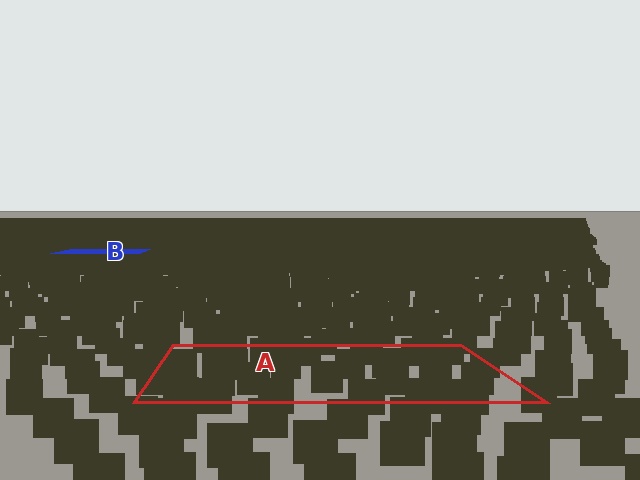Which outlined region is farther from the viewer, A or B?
Region B is farther from the viewer — the texture elements inside it appear smaller and more densely packed.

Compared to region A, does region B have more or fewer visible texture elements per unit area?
Region B has more texture elements per unit area — they are packed more densely because it is farther away.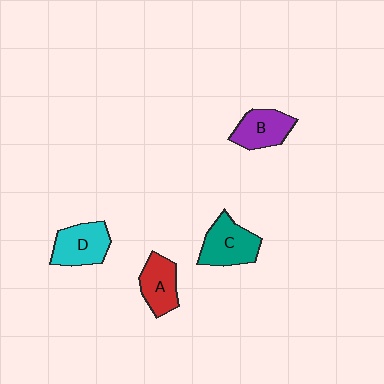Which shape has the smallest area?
Shape A (red).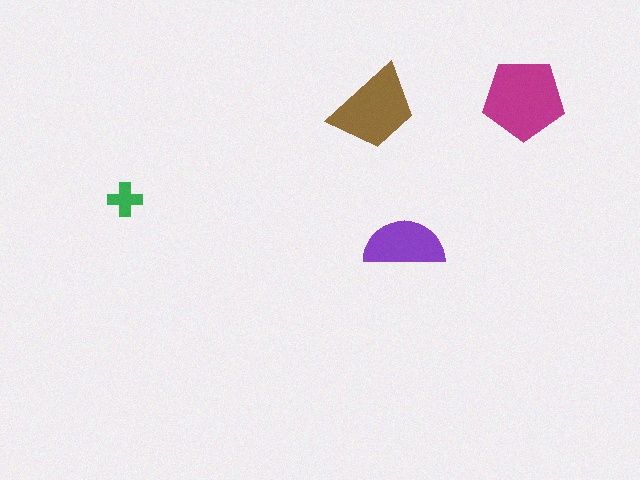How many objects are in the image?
There are 4 objects in the image.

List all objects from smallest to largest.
The green cross, the purple semicircle, the brown trapezoid, the magenta pentagon.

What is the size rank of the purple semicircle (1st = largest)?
3rd.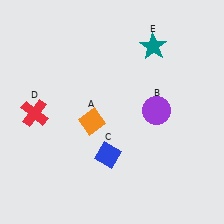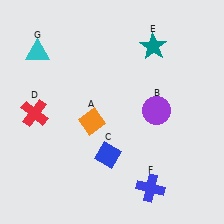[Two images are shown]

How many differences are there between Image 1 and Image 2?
There are 2 differences between the two images.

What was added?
A blue cross (F), a cyan triangle (G) were added in Image 2.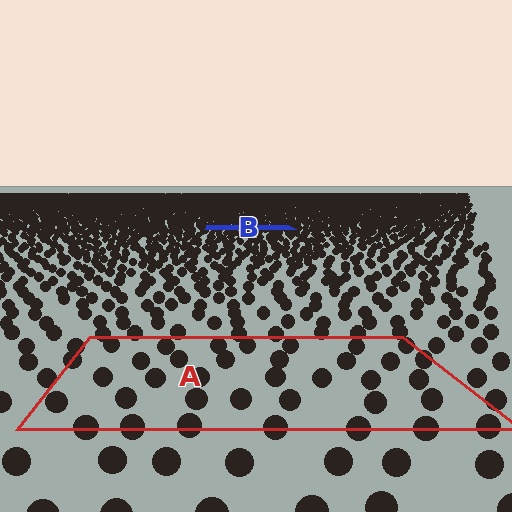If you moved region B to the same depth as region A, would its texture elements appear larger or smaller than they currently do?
They would appear larger. At a closer depth, the same texture elements are projected at a bigger on-screen size.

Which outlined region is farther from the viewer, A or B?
Region B is farther from the viewer — the texture elements inside it appear smaller and more densely packed.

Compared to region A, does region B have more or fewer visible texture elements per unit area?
Region B has more texture elements per unit area — they are packed more densely because it is farther away.